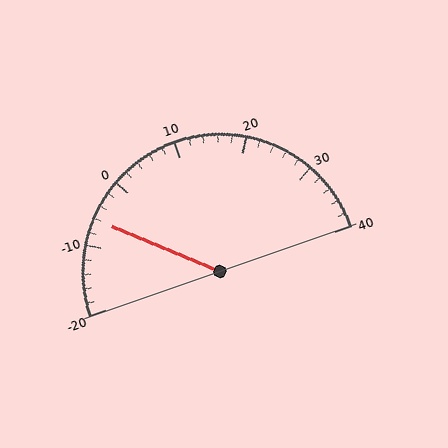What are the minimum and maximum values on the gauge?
The gauge ranges from -20 to 40.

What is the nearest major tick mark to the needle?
The nearest major tick mark is -10.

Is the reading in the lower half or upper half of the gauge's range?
The reading is in the lower half of the range (-20 to 40).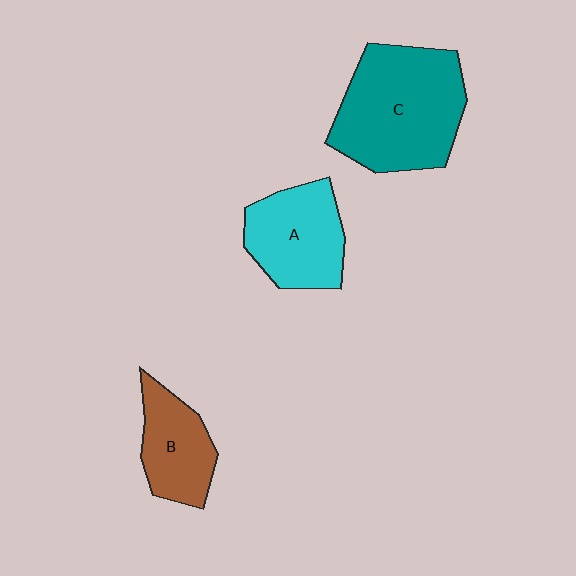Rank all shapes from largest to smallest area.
From largest to smallest: C (teal), A (cyan), B (brown).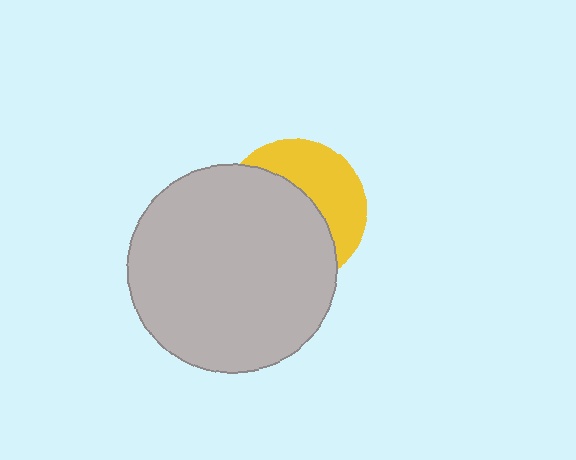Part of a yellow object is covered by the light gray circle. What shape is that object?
It is a circle.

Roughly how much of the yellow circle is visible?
A small part of it is visible (roughly 40%).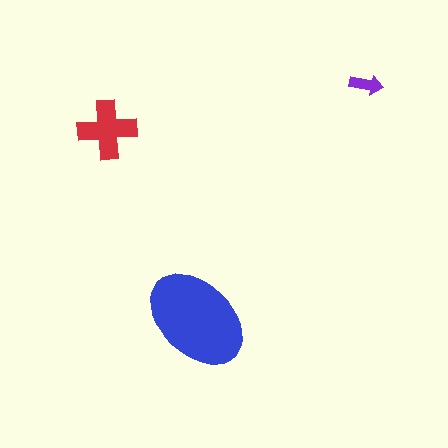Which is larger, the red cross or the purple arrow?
The red cross.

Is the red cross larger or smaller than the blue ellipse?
Smaller.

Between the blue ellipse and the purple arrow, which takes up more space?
The blue ellipse.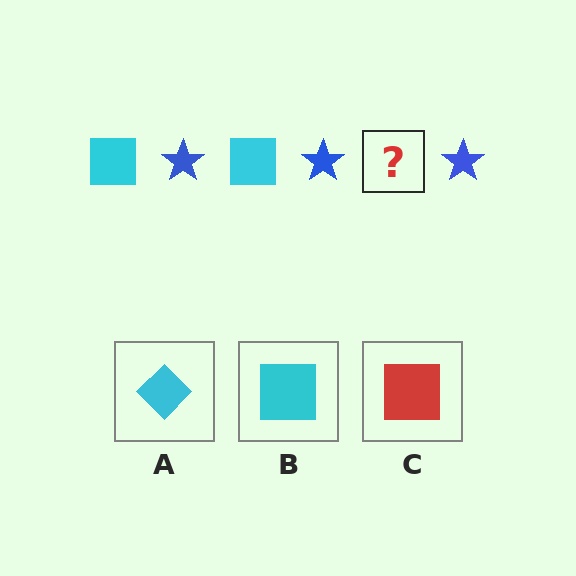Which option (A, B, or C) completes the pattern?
B.